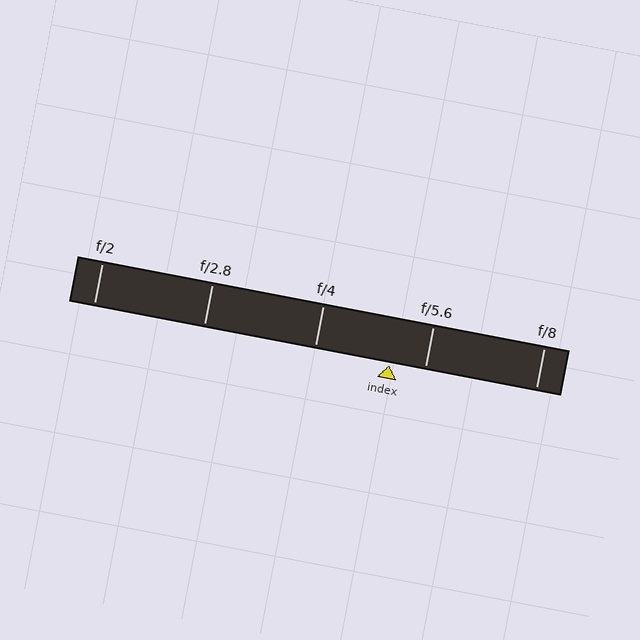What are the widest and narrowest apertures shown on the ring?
The widest aperture shown is f/2 and the narrowest is f/8.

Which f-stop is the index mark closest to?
The index mark is closest to f/5.6.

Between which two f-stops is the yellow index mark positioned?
The index mark is between f/4 and f/5.6.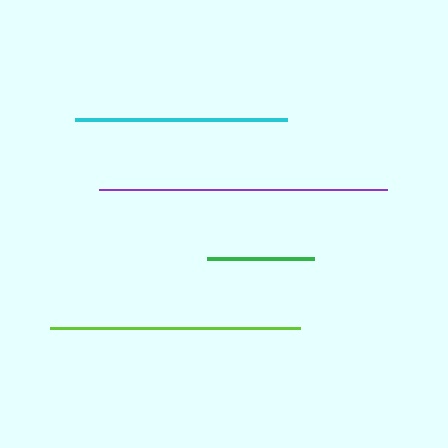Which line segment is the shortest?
The green line is the shortest at approximately 107 pixels.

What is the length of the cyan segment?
The cyan segment is approximately 211 pixels long.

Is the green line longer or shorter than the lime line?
The lime line is longer than the green line.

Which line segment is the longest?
The purple line is the longest at approximately 287 pixels.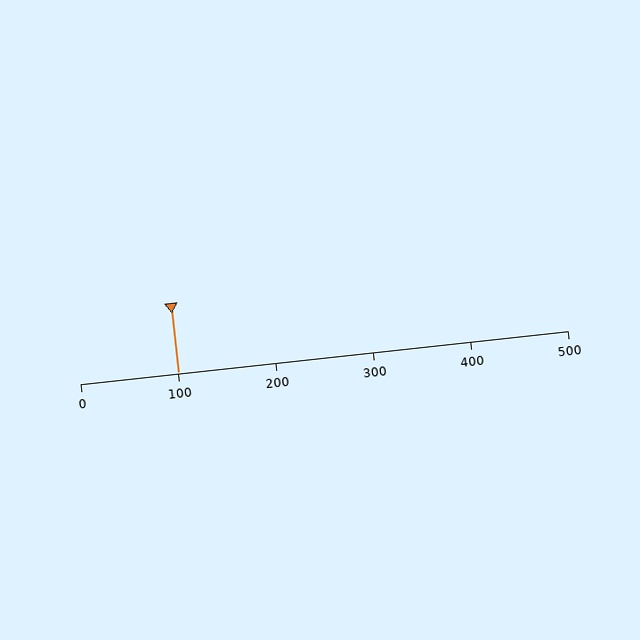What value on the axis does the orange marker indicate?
The marker indicates approximately 100.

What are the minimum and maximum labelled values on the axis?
The axis runs from 0 to 500.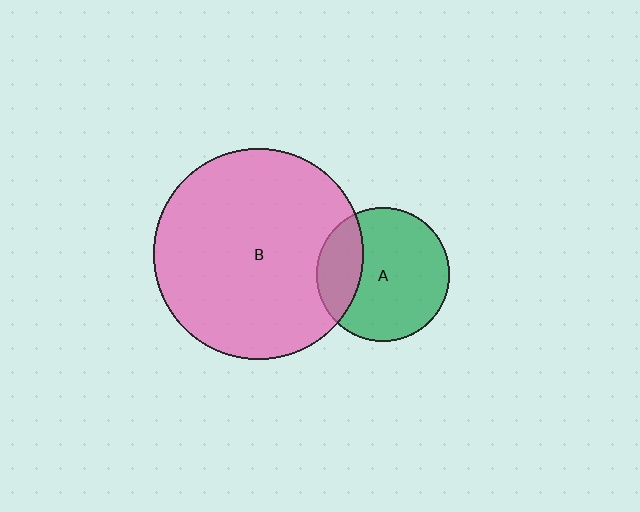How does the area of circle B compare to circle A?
Approximately 2.5 times.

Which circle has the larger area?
Circle B (pink).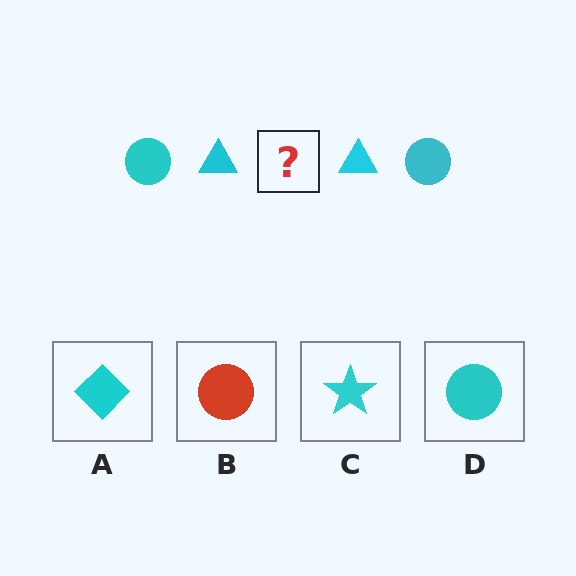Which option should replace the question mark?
Option D.